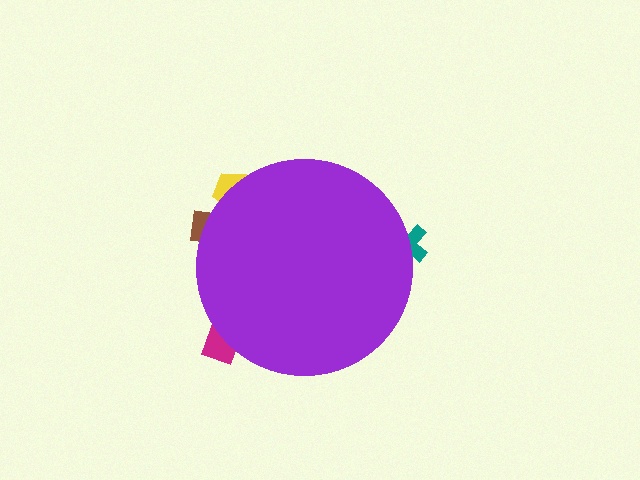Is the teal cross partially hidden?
Yes, the teal cross is partially hidden behind the purple circle.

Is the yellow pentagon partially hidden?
Yes, the yellow pentagon is partially hidden behind the purple circle.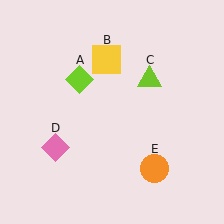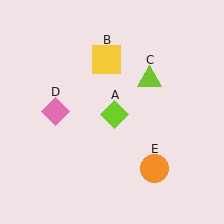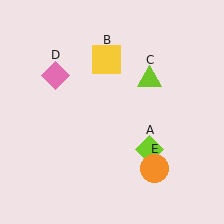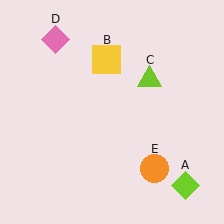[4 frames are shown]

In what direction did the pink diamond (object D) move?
The pink diamond (object D) moved up.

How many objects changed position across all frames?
2 objects changed position: lime diamond (object A), pink diamond (object D).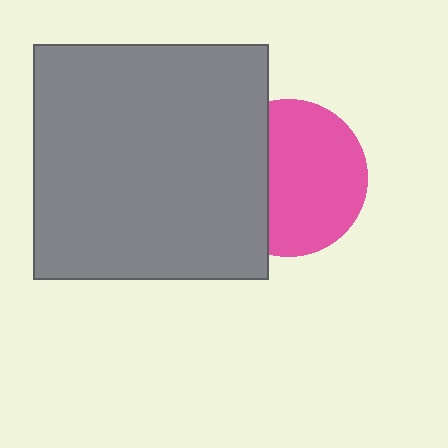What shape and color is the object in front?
The object in front is a gray square.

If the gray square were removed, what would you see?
You would see the complete pink circle.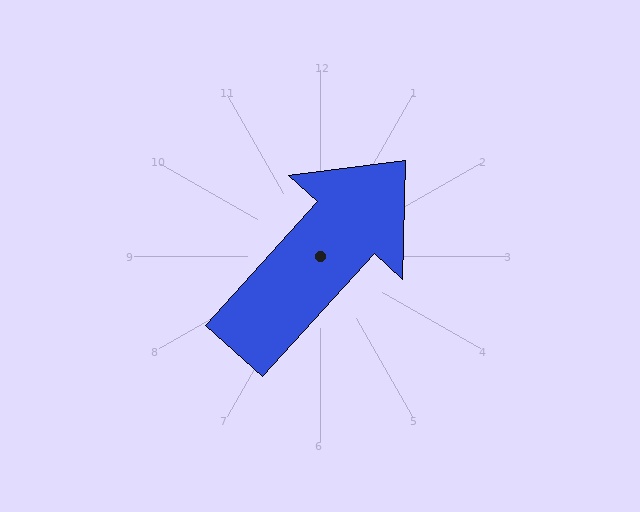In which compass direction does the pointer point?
Northeast.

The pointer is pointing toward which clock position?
Roughly 1 o'clock.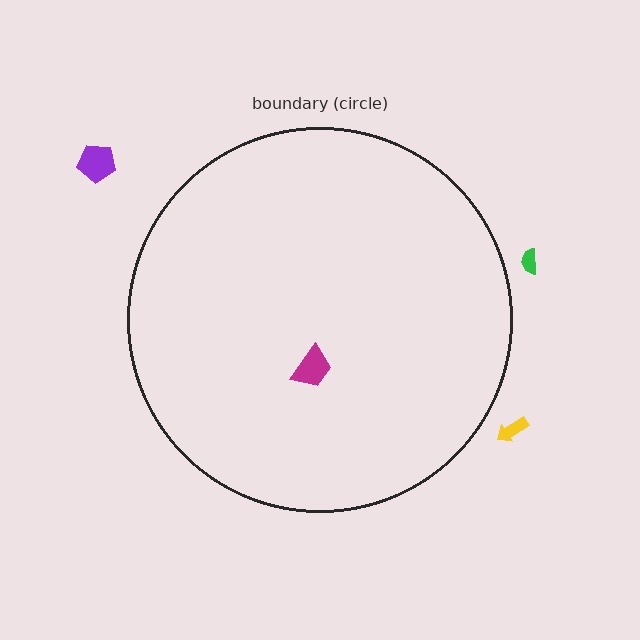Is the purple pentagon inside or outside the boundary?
Outside.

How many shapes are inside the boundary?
1 inside, 3 outside.